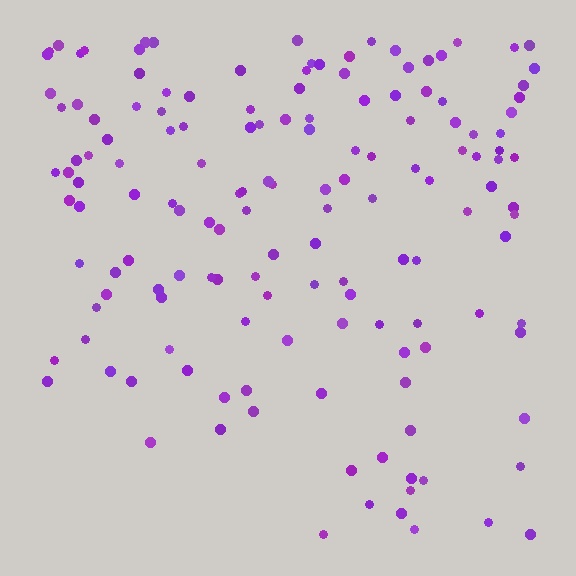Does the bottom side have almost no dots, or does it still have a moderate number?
Still a moderate number, just noticeably fewer than the top.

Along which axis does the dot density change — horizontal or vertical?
Vertical.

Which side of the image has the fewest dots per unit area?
The bottom.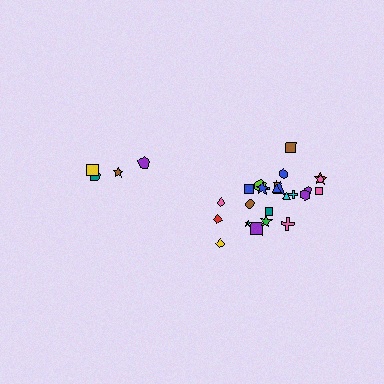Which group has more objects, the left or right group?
The right group.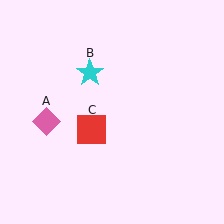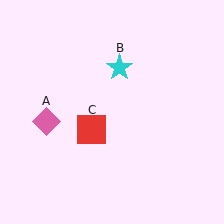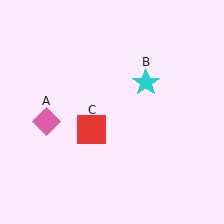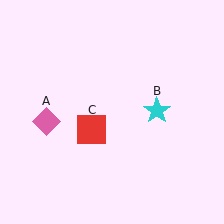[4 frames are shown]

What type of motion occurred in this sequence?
The cyan star (object B) rotated clockwise around the center of the scene.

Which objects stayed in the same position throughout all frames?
Pink diamond (object A) and red square (object C) remained stationary.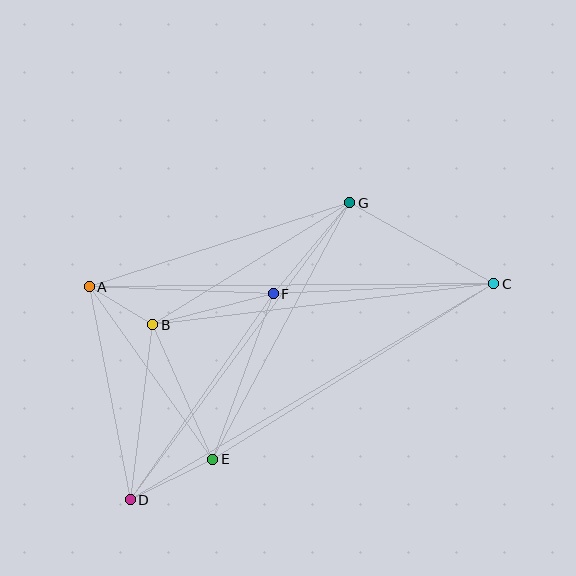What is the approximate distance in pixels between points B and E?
The distance between B and E is approximately 148 pixels.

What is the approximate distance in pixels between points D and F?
The distance between D and F is approximately 251 pixels.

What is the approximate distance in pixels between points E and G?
The distance between E and G is approximately 291 pixels.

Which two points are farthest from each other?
Points C and D are farthest from each other.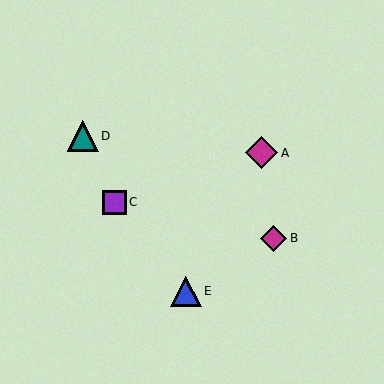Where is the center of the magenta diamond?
The center of the magenta diamond is at (274, 238).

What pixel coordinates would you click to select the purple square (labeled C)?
Click at (114, 202) to select the purple square C.